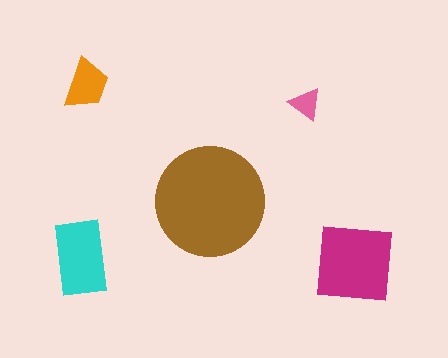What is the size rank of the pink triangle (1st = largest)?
5th.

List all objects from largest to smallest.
The brown circle, the magenta square, the cyan rectangle, the orange trapezoid, the pink triangle.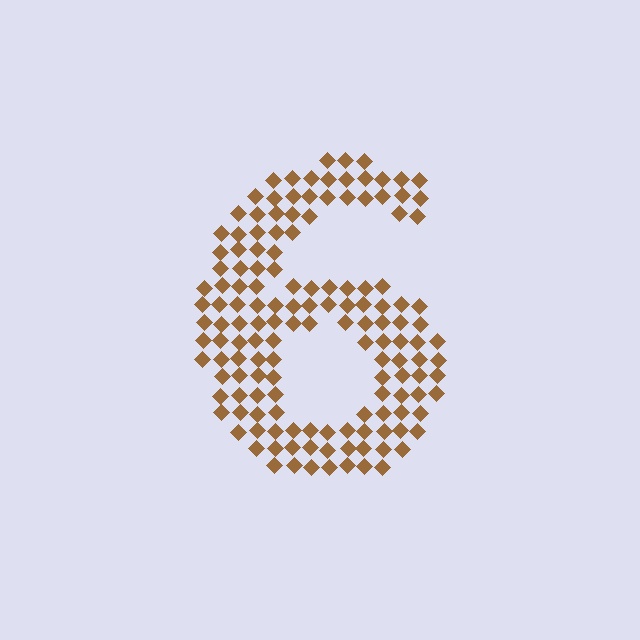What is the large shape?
The large shape is the digit 6.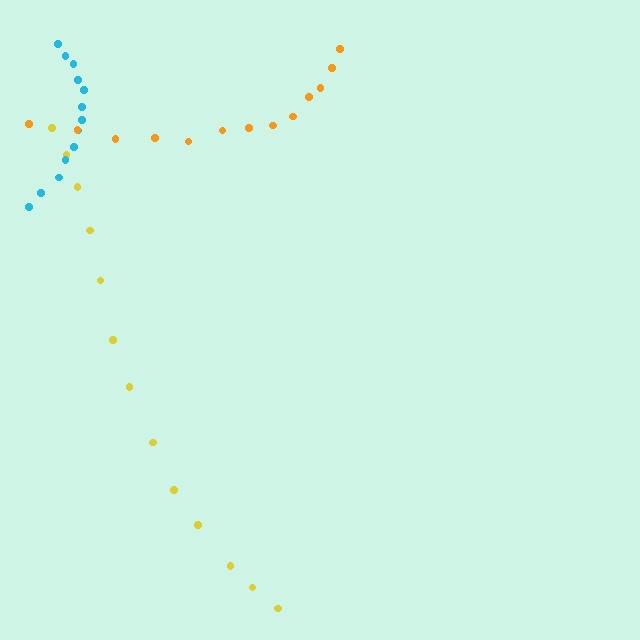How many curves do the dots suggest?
There are 3 distinct paths.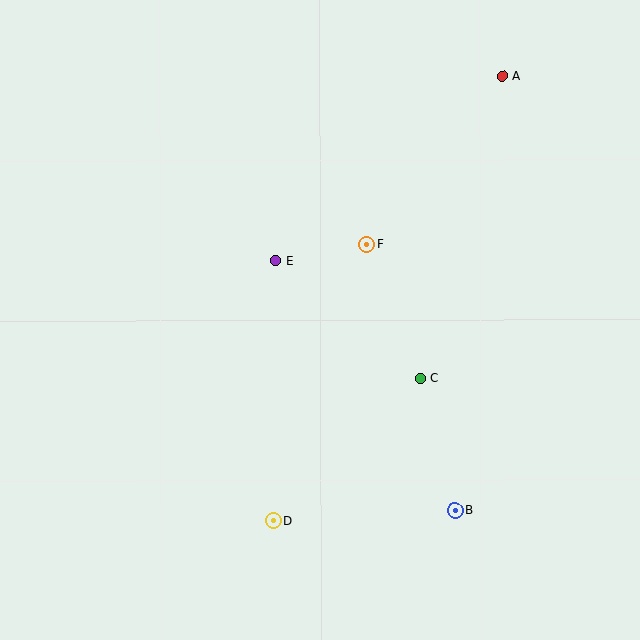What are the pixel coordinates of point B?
Point B is at (455, 510).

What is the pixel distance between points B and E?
The distance between B and E is 307 pixels.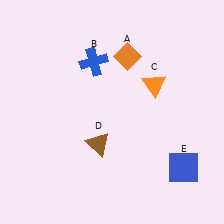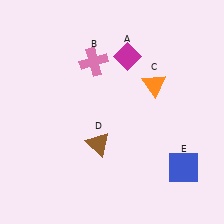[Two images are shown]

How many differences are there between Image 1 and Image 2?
There are 2 differences between the two images.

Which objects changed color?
A changed from orange to magenta. B changed from blue to pink.